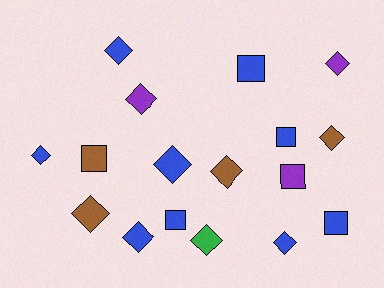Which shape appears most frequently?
Diamond, with 11 objects.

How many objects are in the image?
There are 17 objects.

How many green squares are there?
There are no green squares.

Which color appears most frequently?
Blue, with 9 objects.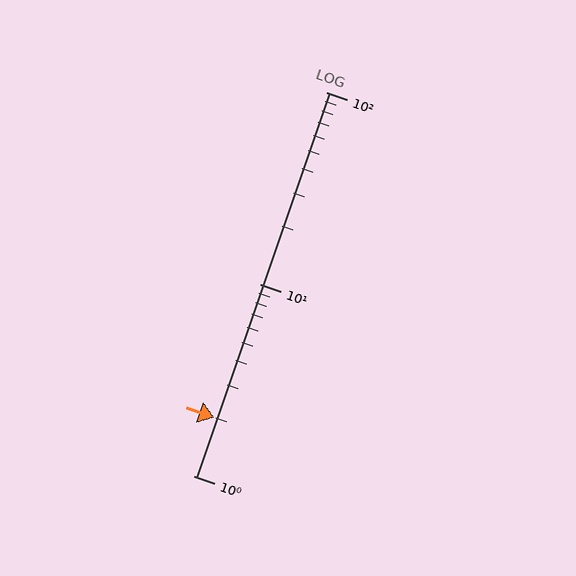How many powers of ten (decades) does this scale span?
The scale spans 2 decades, from 1 to 100.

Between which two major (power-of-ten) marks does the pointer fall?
The pointer is between 1 and 10.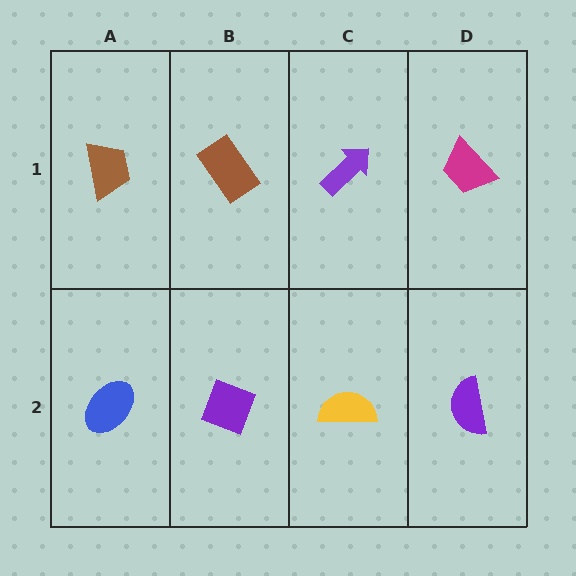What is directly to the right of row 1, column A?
A brown rectangle.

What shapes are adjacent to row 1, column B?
A purple diamond (row 2, column B), a brown trapezoid (row 1, column A), a purple arrow (row 1, column C).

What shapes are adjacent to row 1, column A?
A blue ellipse (row 2, column A), a brown rectangle (row 1, column B).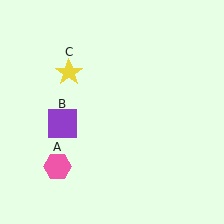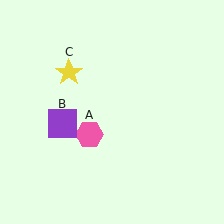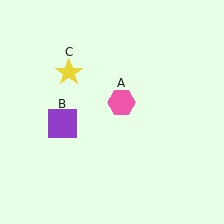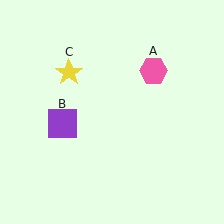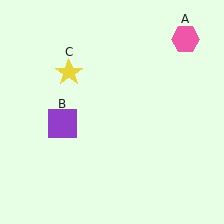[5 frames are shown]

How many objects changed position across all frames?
1 object changed position: pink hexagon (object A).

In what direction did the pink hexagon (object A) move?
The pink hexagon (object A) moved up and to the right.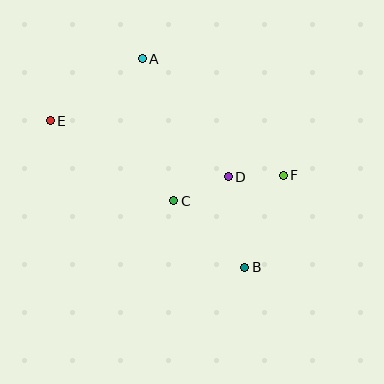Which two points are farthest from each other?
Points B and E are farthest from each other.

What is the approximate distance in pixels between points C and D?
The distance between C and D is approximately 60 pixels.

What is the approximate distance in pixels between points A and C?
The distance between A and C is approximately 146 pixels.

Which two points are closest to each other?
Points D and F are closest to each other.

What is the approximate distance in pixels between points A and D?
The distance between A and D is approximately 146 pixels.